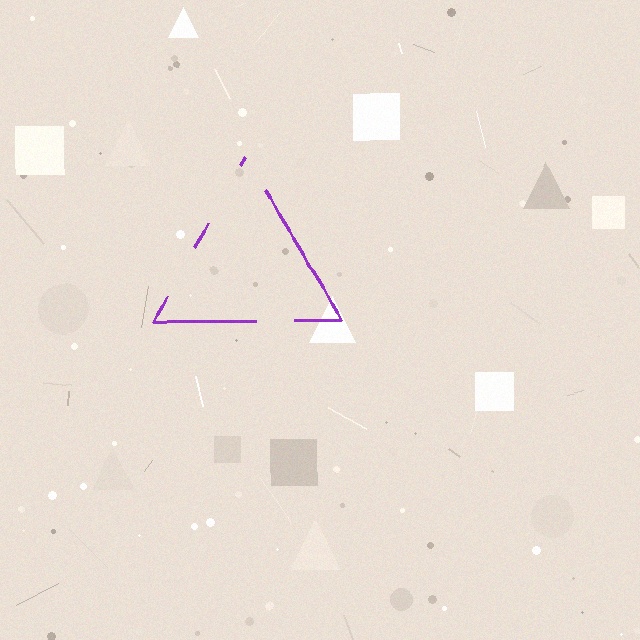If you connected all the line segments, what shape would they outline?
They would outline a triangle.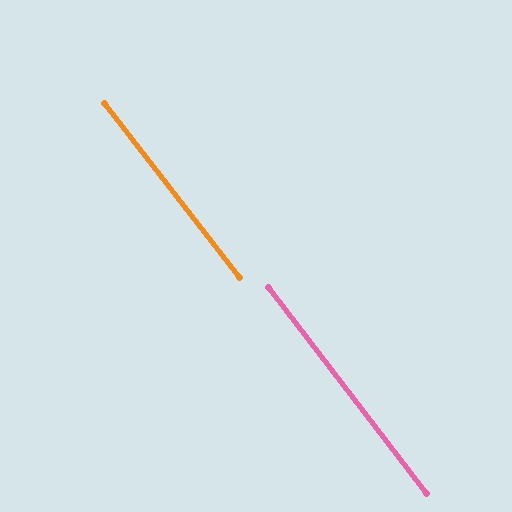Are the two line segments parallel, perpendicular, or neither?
Parallel — their directions differ by only 0.3°.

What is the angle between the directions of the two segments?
Approximately 0 degrees.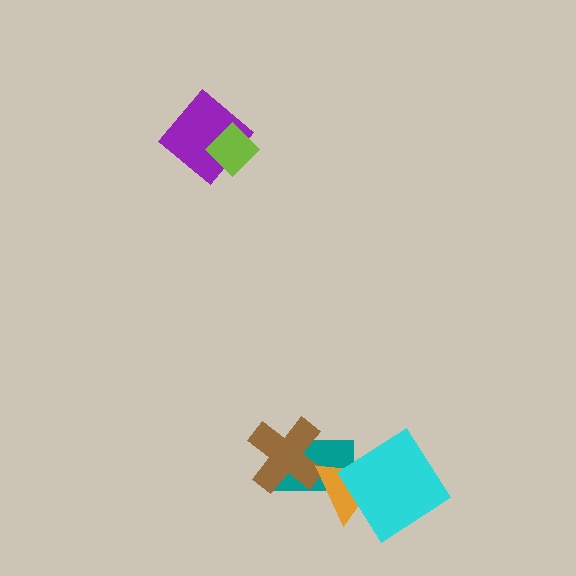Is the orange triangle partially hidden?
Yes, it is partially covered by another shape.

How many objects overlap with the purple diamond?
1 object overlaps with the purple diamond.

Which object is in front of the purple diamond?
The lime diamond is in front of the purple diamond.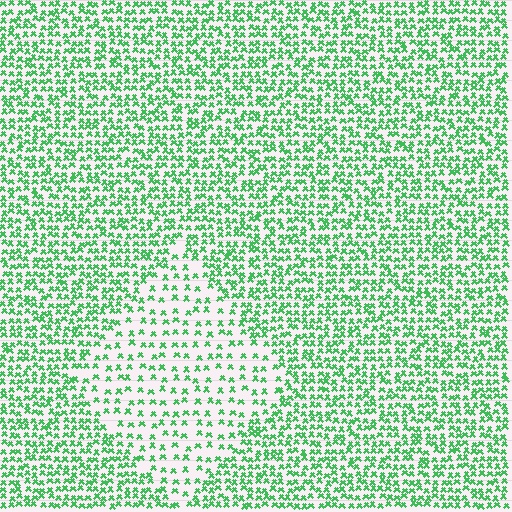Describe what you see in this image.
The image contains small green elements arranged at two different densities. A diamond-shaped region is visible where the elements are less densely packed than the surrounding area.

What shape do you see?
I see a diamond.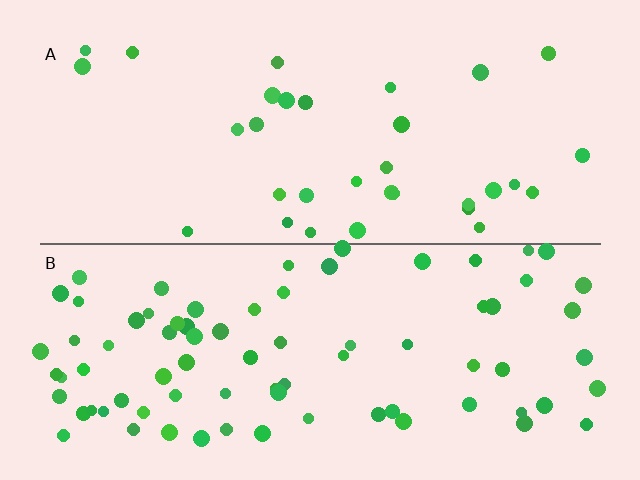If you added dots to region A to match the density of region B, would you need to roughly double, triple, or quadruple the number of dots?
Approximately double.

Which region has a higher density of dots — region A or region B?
B (the bottom).